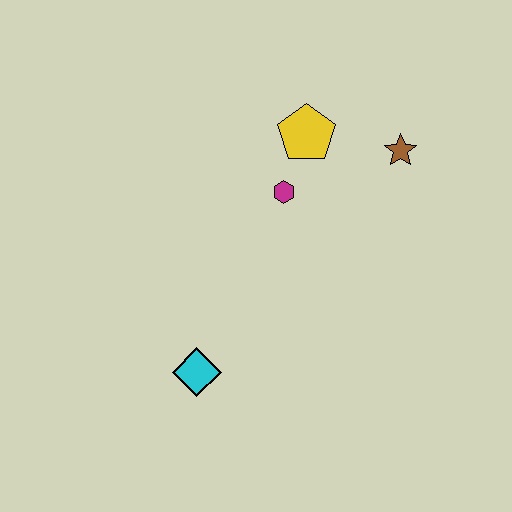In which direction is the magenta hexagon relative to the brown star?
The magenta hexagon is to the left of the brown star.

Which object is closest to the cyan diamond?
The magenta hexagon is closest to the cyan diamond.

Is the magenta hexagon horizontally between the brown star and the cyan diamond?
Yes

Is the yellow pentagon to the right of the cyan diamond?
Yes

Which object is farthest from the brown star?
The cyan diamond is farthest from the brown star.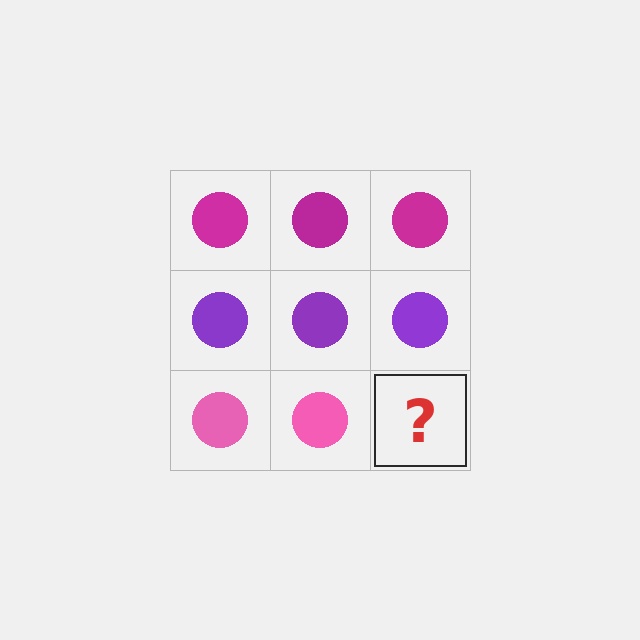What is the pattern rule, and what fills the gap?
The rule is that each row has a consistent color. The gap should be filled with a pink circle.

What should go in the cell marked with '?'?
The missing cell should contain a pink circle.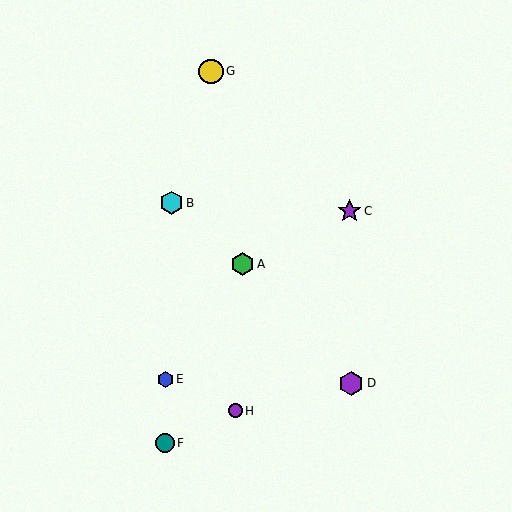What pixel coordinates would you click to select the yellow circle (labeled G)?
Click at (211, 71) to select the yellow circle G.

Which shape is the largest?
The yellow circle (labeled G) is the largest.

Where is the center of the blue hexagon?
The center of the blue hexagon is at (165, 379).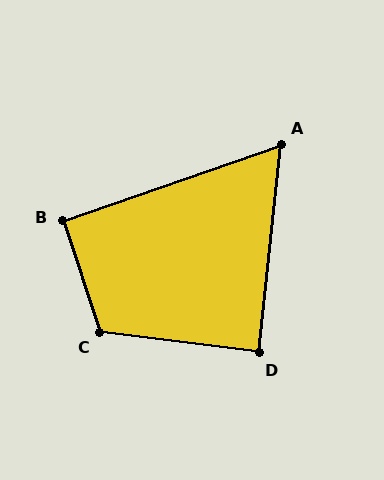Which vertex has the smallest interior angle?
A, at approximately 65 degrees.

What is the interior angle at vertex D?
Approximately 89 degrees (approximately right).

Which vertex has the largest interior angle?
C, at approximately 115 degrees.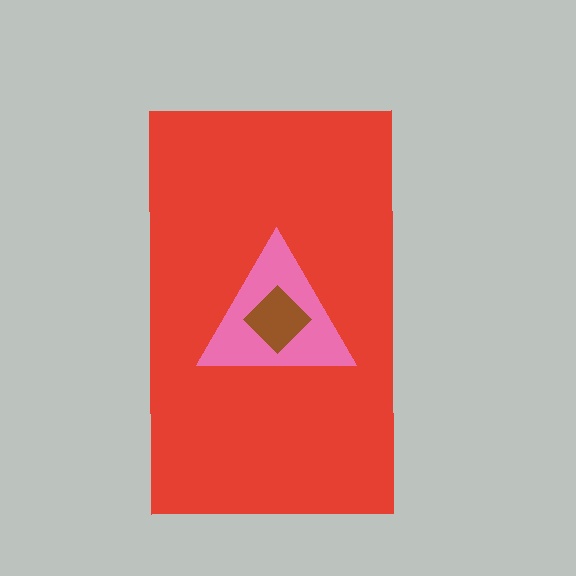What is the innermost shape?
The brown diamond.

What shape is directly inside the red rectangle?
The pink triangle.